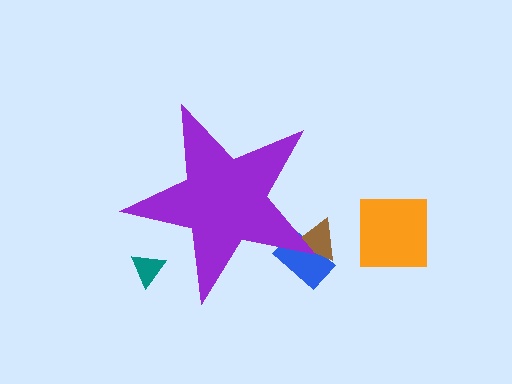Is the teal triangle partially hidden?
Yes, the teal triangle is partially hidden behind the purple star.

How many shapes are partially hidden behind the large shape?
3 shapes are partially hidden.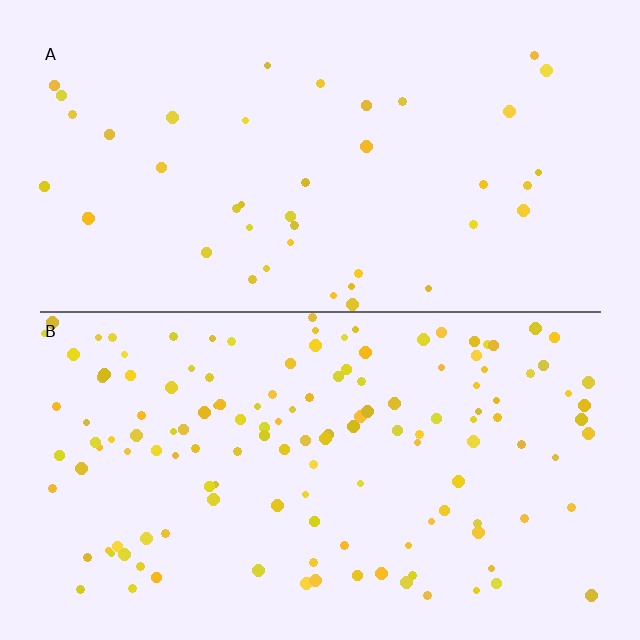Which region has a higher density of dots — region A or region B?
B (the bottom).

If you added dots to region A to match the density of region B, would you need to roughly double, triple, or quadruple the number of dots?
Approximately triple.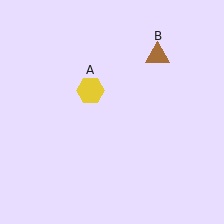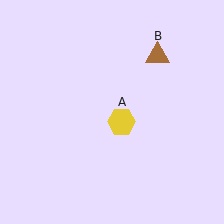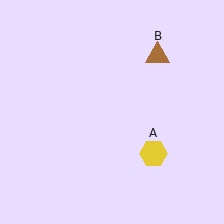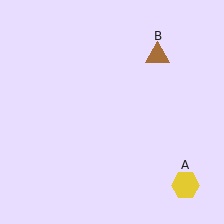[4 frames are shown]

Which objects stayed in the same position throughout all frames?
Brown triangle (object B) remained stationary.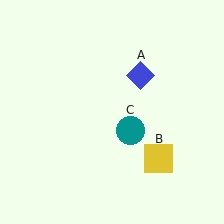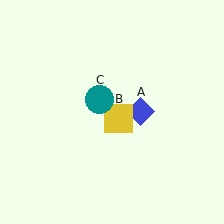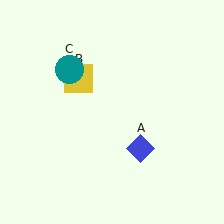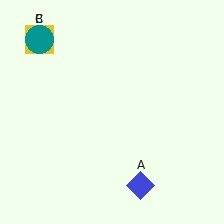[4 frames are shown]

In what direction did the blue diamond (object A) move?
The blue diamond (object A) moved down.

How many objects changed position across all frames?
3 objects changed position: blue diamond (object A), yellow square (object B), teal circle (object C).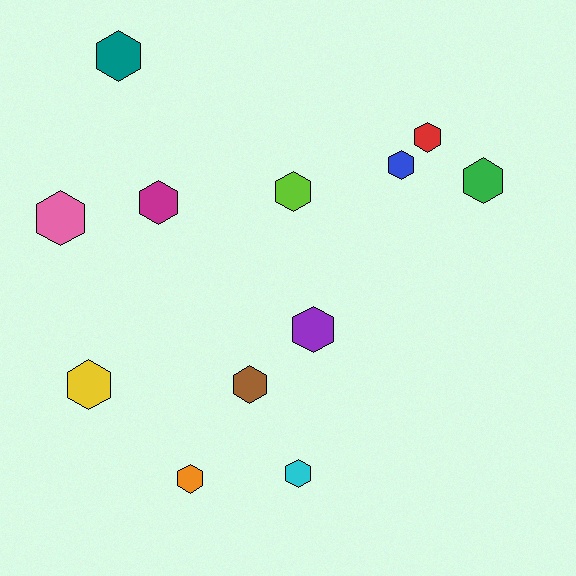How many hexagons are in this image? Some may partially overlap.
There are 12 hexagons.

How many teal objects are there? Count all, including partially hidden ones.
There is 1 teal object.